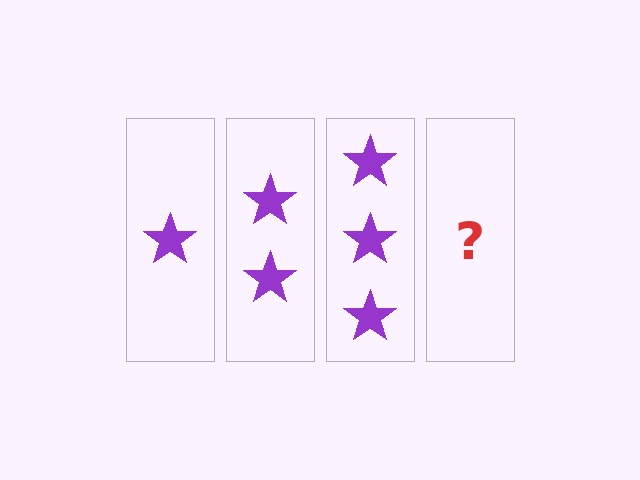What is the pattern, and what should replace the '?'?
The pattern is that each step adds one more star. The '?' should be 4 stars.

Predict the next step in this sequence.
The next step is 4 stars.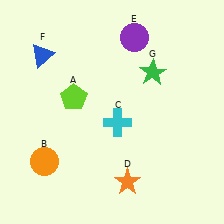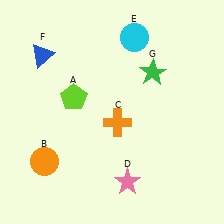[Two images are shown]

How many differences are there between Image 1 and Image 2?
There are 3 differences between the two images.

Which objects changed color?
C changed from cyan to orange. D changed from orange to pink. E changed from purple to cyan.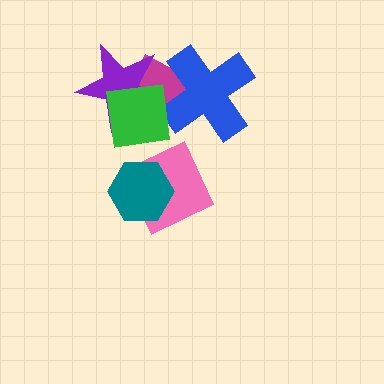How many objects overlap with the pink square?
1 object overlaps with the pink square.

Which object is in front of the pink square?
The teal hexagon is in front of the pink square.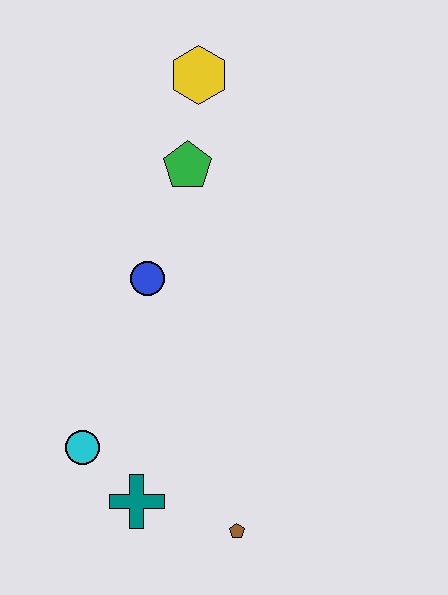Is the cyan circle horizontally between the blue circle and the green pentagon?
No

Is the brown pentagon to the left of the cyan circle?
No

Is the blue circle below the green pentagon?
Yes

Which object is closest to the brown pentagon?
The teal cross is closest to the brown pentagon.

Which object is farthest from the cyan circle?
The yellow hexagon is farthest from the cyan circle.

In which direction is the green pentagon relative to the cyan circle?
The green pentagon is above the cyan circle.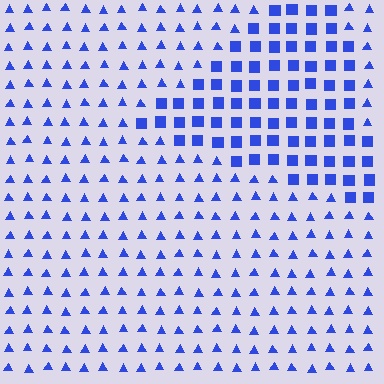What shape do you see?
I see a triangle.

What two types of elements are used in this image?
The image uses squares inside the triangle region and triangles outside it.